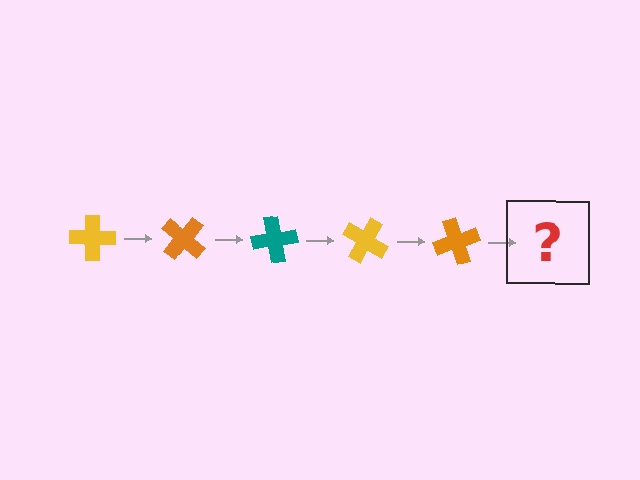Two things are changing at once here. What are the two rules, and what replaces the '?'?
The two rules are that it rotates 40 degrees each step and the color cycles through yellow, orange, and teal. The '?' should be a teal cross, rotated 200 degrees from the start.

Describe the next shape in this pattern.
It should be a teal cross, rotated 200 degrees from the start.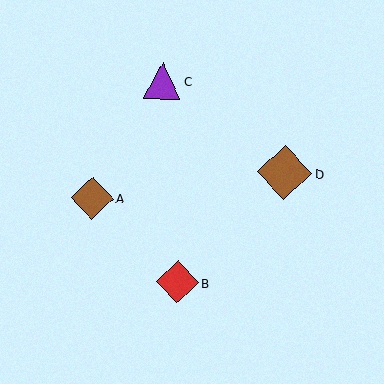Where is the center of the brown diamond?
The center of the brown diamond is at (285, 173).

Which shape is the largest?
The brown diamond (labeled D) is the largest.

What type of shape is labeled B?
Shape B is a red diamond.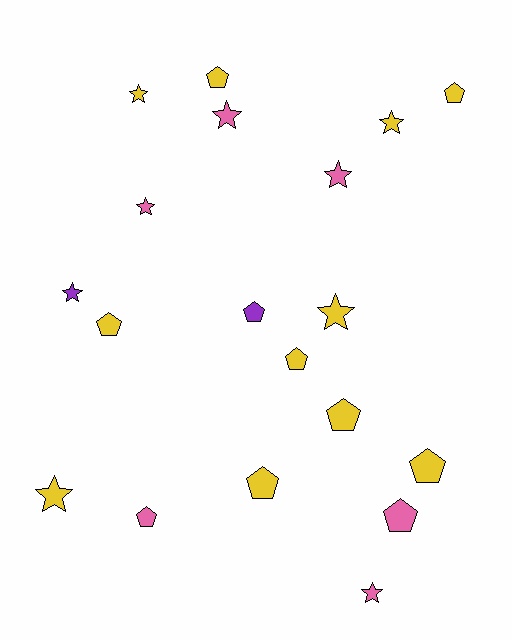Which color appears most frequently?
Yellow, with 11 objects.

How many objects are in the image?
There are 19 objects.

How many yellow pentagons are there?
There are 7 yellow pentagons.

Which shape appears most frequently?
Pentagon, with 10 objects.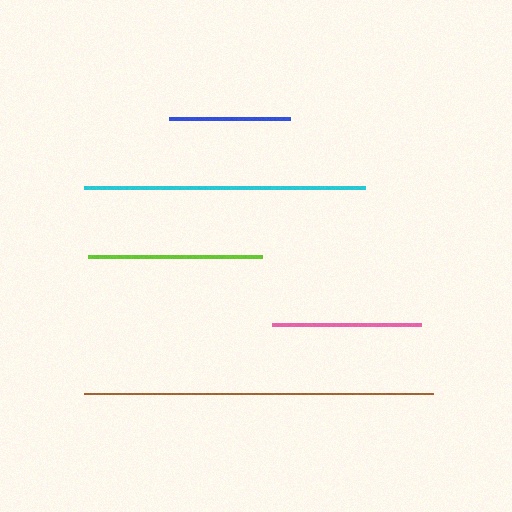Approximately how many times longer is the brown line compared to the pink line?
The brown line is approximately 2.3 times the length of the pink line.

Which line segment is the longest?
The brown line is the longest at approximately 349 pixels.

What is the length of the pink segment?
The pink segment is approximately 149 pixels long.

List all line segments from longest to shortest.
From longest to shortest: brown, cyan, lime, pink, blue.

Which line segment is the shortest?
The blue line is the shortest at approximately 121 pixels.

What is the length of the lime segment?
The lime segment is approximately 174 pixels long.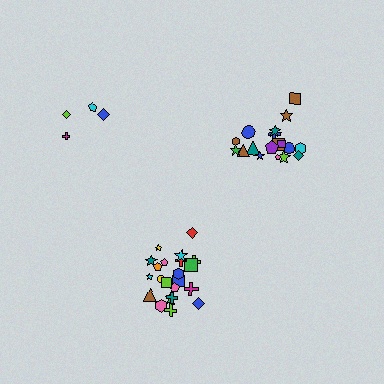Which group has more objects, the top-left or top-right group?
The top-right group.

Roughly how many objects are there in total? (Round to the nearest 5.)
Roughly 45 objects in total.